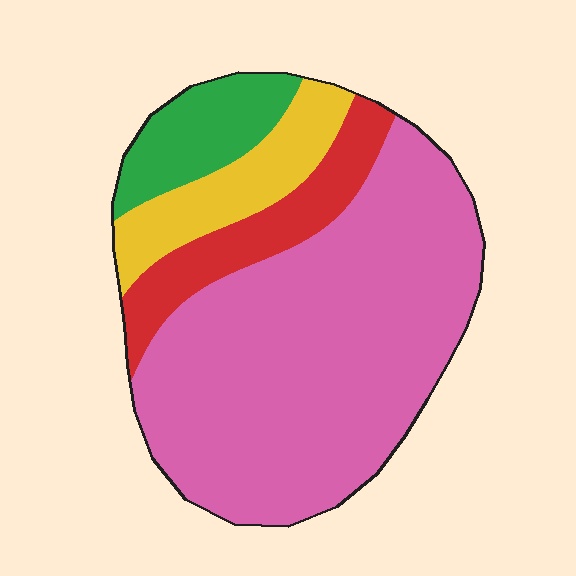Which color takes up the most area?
Pink, at roughly 65%.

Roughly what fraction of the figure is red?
Red covers around 15% of the figure.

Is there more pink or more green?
Pink.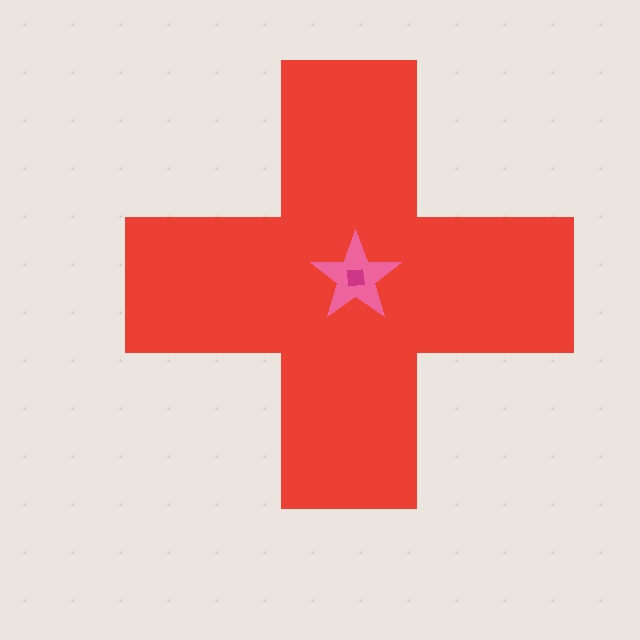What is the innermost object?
The magenta square.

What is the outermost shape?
The red cross.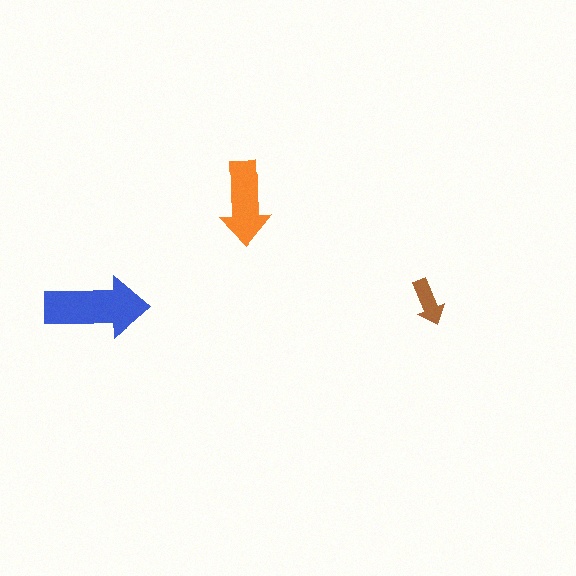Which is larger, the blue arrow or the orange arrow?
The blue one.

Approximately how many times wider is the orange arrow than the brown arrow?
About 2 times wider.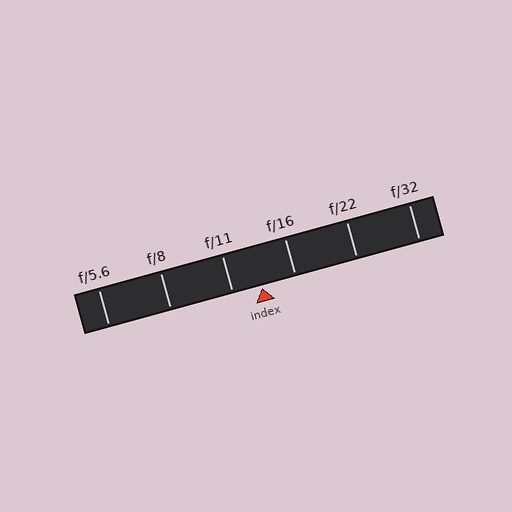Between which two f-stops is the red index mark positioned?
The index mark is between f/11 and f/16.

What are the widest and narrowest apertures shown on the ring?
The widest aperture shown is f/5.6 and the narrowest is f/32.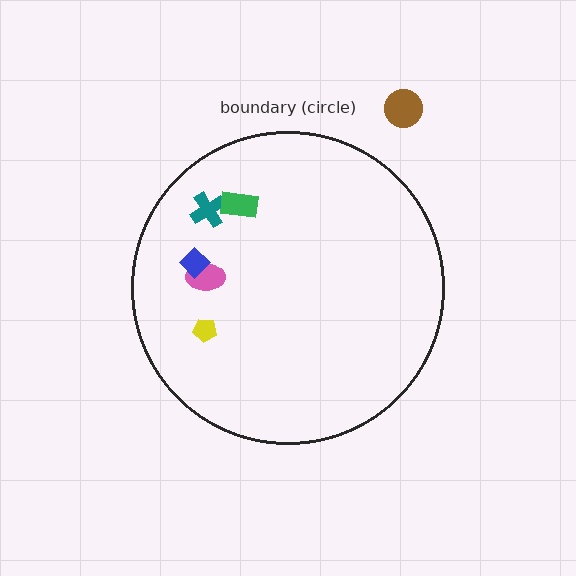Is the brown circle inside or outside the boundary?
Outside.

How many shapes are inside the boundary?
5 inside, 1 outside.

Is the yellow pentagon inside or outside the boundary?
Inside.